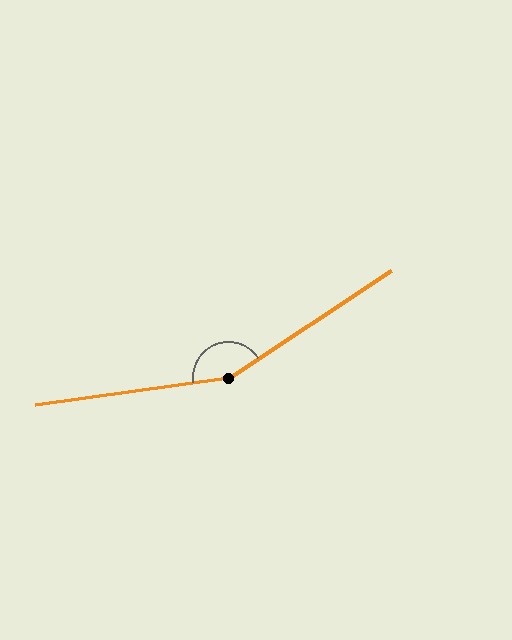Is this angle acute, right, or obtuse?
It is obtuse.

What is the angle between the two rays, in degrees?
Approximately 155 degrees.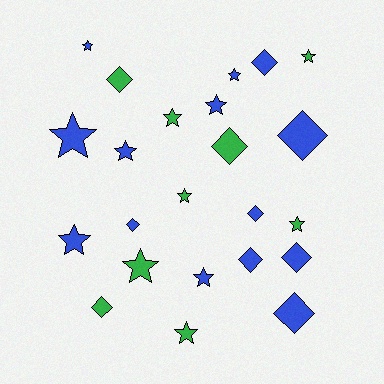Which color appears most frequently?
Blue, with 14 objects.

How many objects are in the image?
There are 23 objects.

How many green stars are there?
There are 6 green stars.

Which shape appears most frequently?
Star, with 13 objects.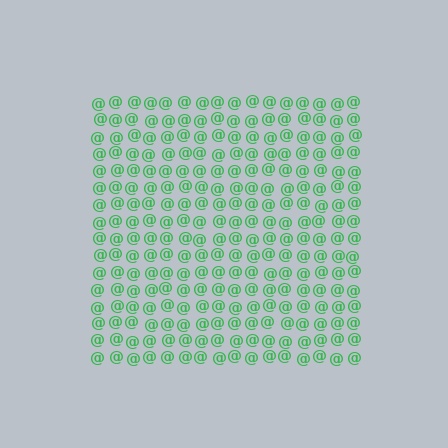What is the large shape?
The large shape is a square.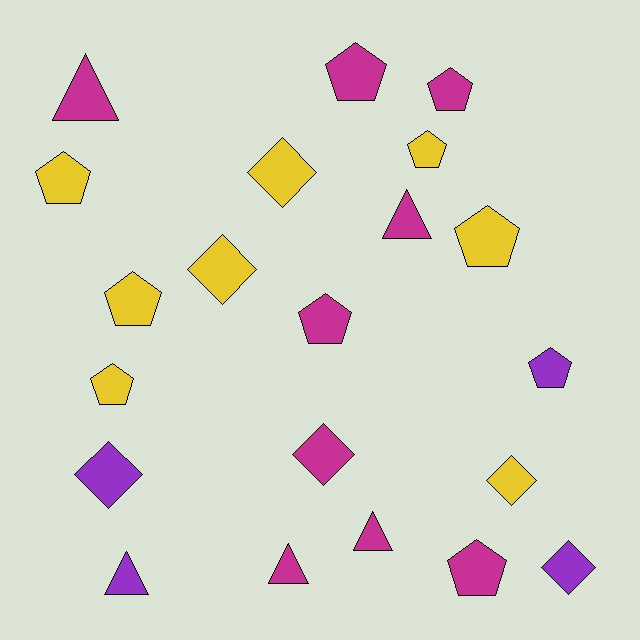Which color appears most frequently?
Magenta, with 9 objects.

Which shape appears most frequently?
Pentagon, with 10 objects.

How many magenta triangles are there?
There are 4 magenta triangles.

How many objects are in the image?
There are 21 objects.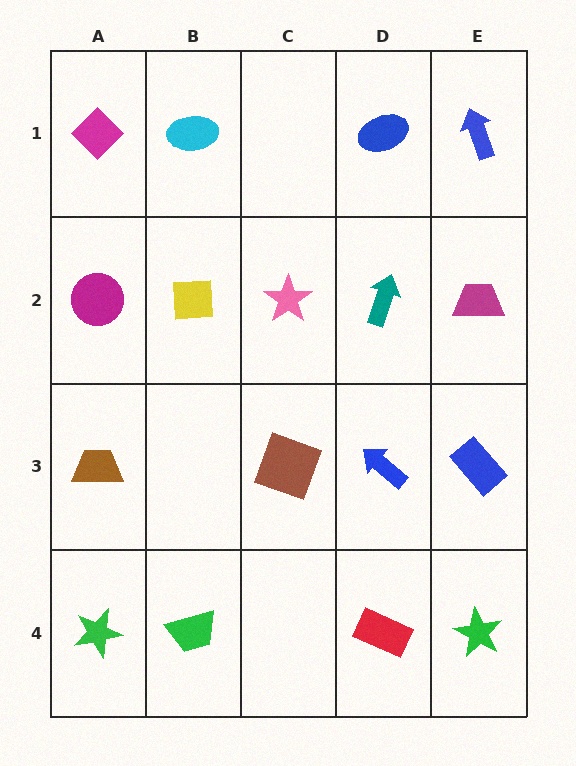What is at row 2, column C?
A pink star.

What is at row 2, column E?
A magenta trapezoid.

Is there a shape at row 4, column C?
No, that cell is empty.